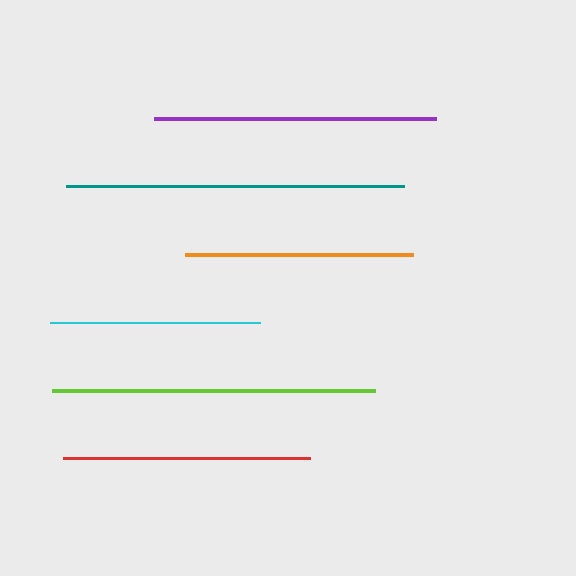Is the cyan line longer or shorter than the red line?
The red line is longer than the cyan line.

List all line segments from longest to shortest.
From longest to shortest: teal, lime, purple, red, orange, cyan.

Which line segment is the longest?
The teal line is the longest at approximately 338 pixels.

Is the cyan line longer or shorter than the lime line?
The lime line is longer than the cyan line.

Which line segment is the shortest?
The cyan line is the shortest at approximately 210 pixels.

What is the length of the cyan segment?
The cyan segment is approximately 210 pixels long.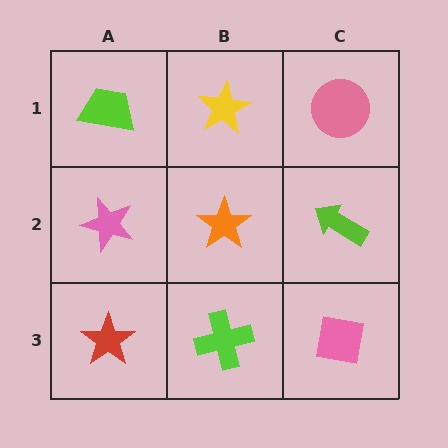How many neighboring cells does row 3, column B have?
3.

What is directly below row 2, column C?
A pink square.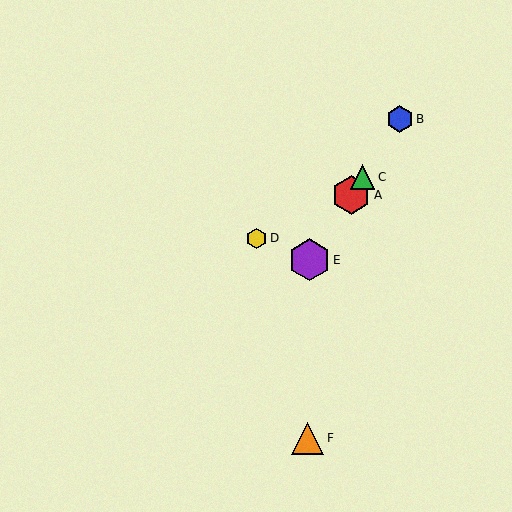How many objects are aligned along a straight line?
4 objects (A, B, C, E) are aligned along a straight line.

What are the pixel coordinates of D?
Object D is at (256, 238).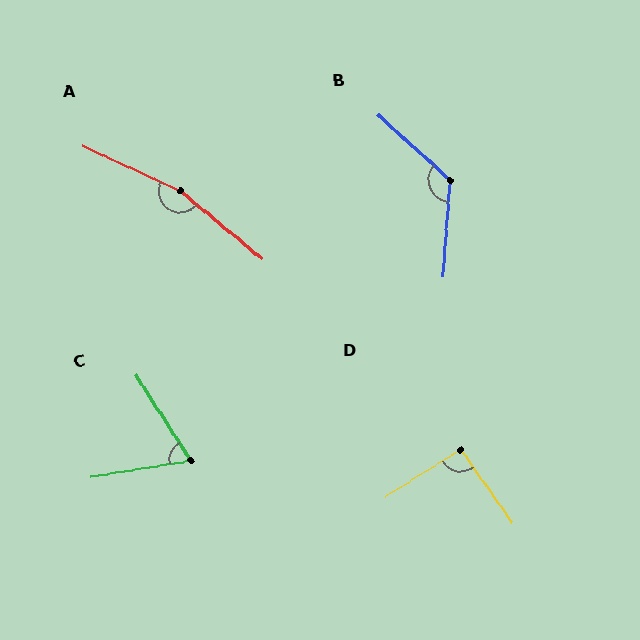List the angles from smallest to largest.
C (67°), D (93°), B (129°), A (165°).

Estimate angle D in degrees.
Approximately 93 degrees.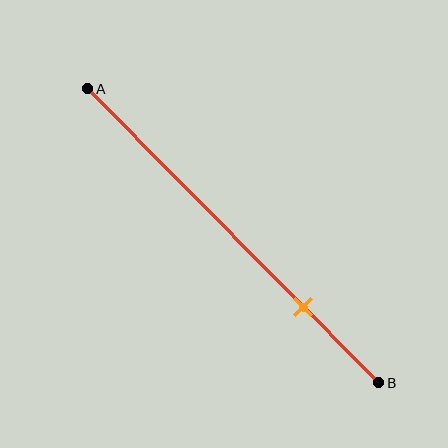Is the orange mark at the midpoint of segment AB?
No, the mark is at about 75% from A, not at the 50% midpoint.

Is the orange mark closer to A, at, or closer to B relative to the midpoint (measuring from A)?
The orange mark is closer to point B than the midpoint of segment AB.